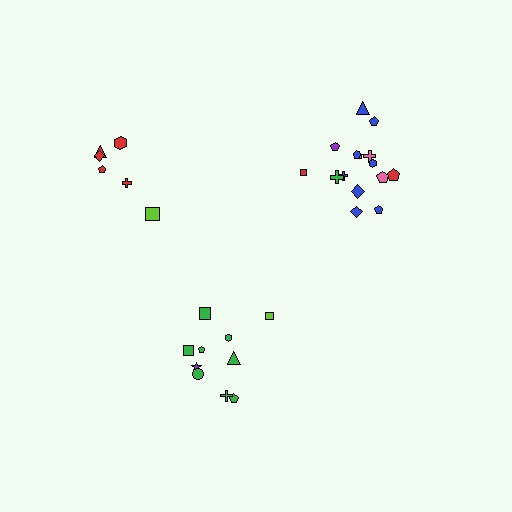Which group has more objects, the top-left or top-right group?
The top-right group.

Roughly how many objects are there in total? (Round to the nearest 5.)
Roughly 30 objects in total.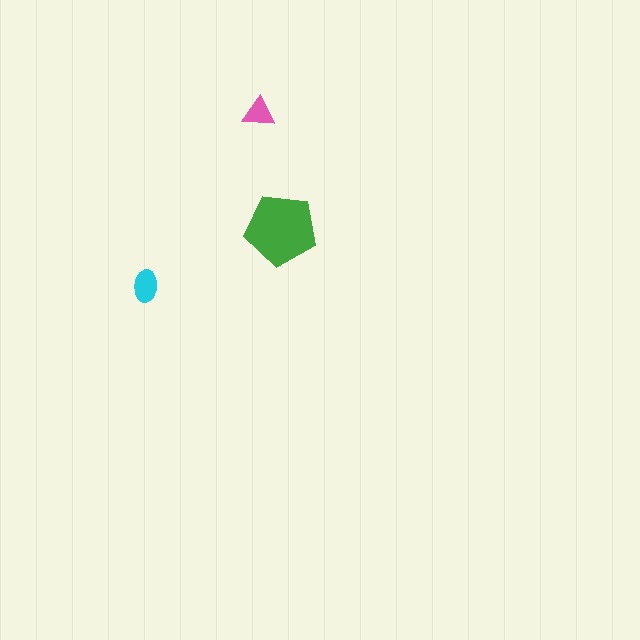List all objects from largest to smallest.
The green pentagon, the cyan ellipse, the pink triangle.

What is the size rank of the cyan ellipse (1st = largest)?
2nd.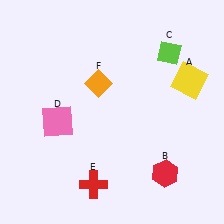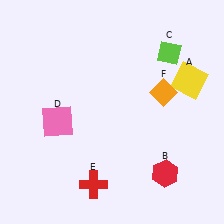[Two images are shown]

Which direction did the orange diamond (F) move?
The orange diamond (F) moved right.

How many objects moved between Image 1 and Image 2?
1 object moved between the two images.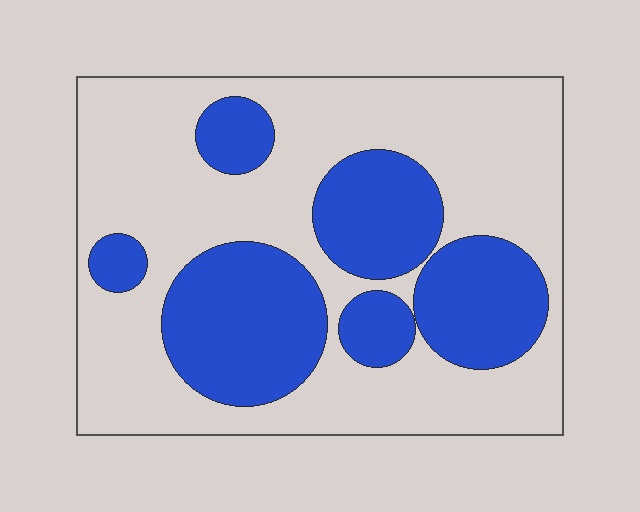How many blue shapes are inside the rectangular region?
6.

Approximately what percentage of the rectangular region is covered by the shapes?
Approximately 35%.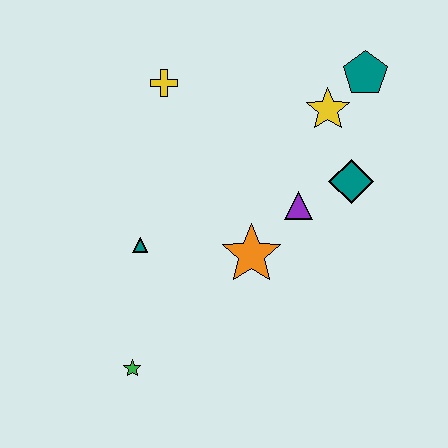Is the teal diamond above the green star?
Yes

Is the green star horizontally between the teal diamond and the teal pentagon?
No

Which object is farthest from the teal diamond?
The green star is farthest from the teal diamond.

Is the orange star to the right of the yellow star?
No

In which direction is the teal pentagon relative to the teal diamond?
The teal pentagon is above the teal diamond.